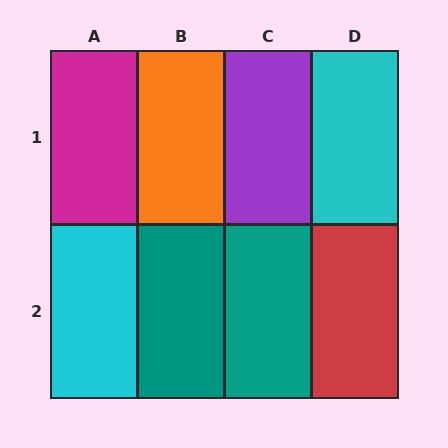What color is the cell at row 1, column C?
Purple.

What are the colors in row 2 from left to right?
Cyan, teal, teal, red.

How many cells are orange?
1 cell is orange.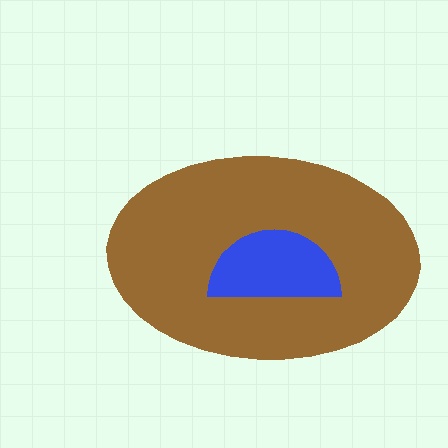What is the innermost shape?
The blue semicircle.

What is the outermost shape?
The brown ellipse.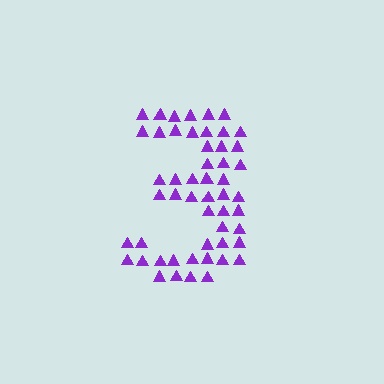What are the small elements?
The small elements are triangles.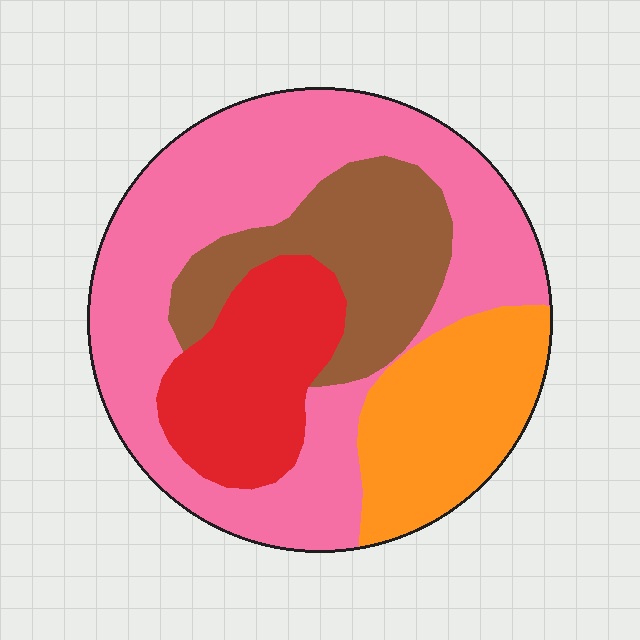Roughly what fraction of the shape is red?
Red takes up about one sixth (1/6) of the shape.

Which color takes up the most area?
Pink, at roughly 45%.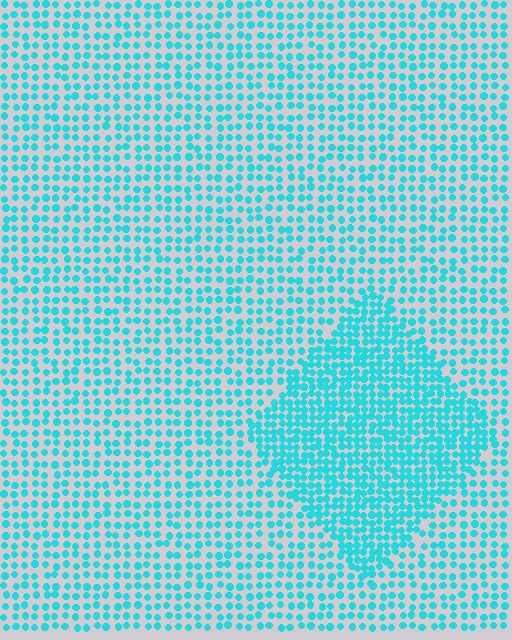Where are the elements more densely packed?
The elements are more densely packed inside the diamond boundary.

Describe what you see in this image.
The image contains small cyan elements arranged at two different densities. A diamond-shaped region is visible where the elements are more densely packed than the surrounding area.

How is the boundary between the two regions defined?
The boundary is defined by a change in element density (approximately 1.8x ratio). All elements are the same color, size, and shape.